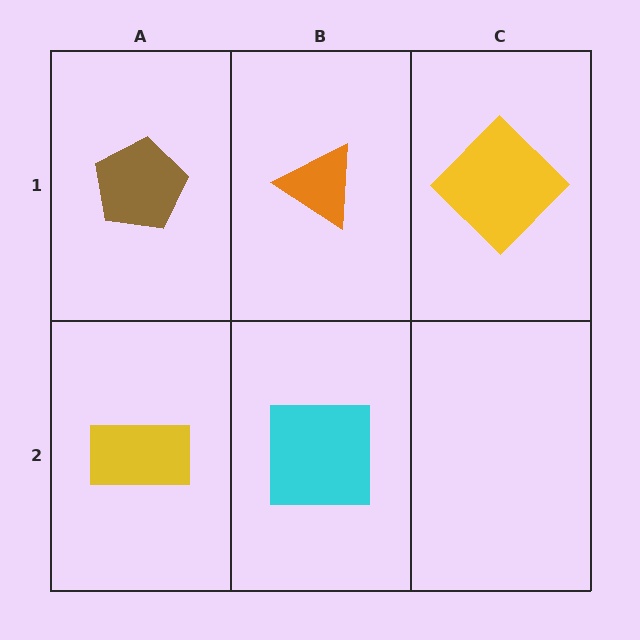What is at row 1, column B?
An orange triangle.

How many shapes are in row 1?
3 shapes.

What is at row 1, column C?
A yellow diamond.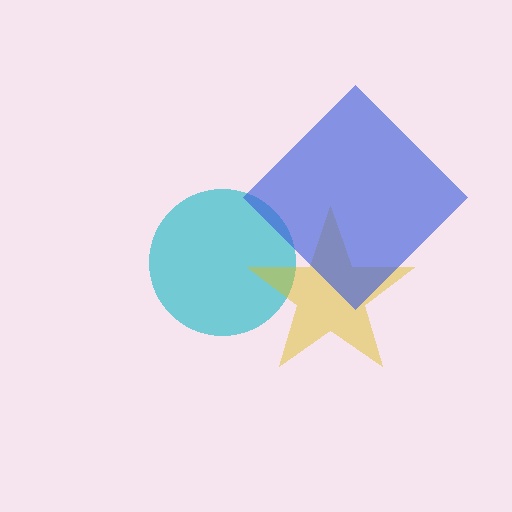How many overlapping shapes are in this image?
There are 3 overlapping shapes in the image.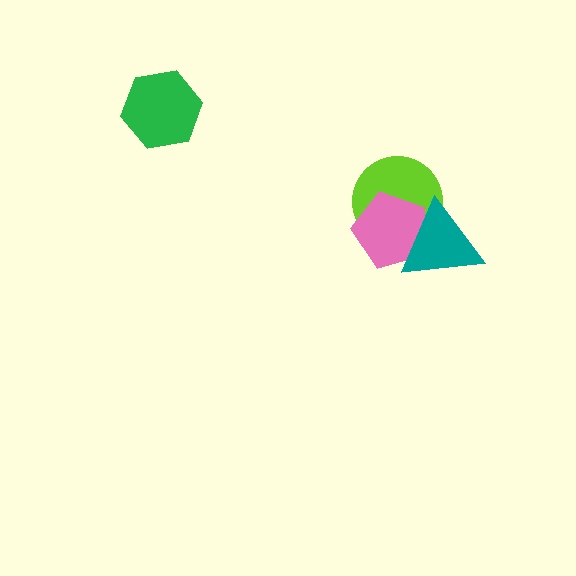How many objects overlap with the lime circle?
2 objects overlap with the lime circle.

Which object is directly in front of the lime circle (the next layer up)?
The pink pentagon is directly in front of the lime circle.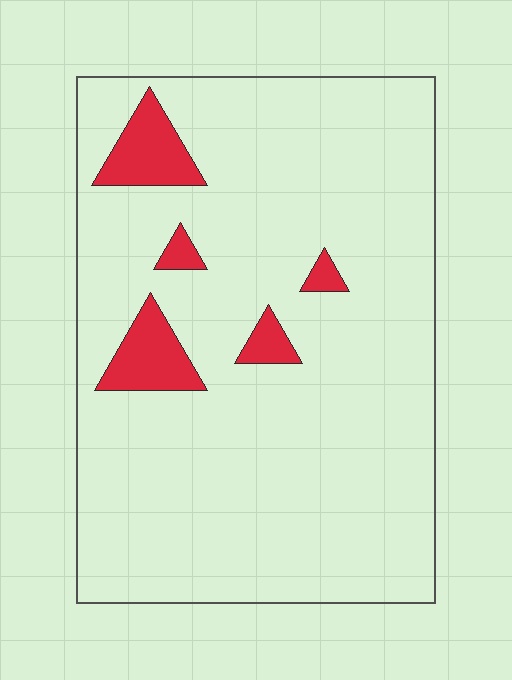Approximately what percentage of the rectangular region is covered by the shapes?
Approximately 10%.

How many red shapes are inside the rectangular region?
5.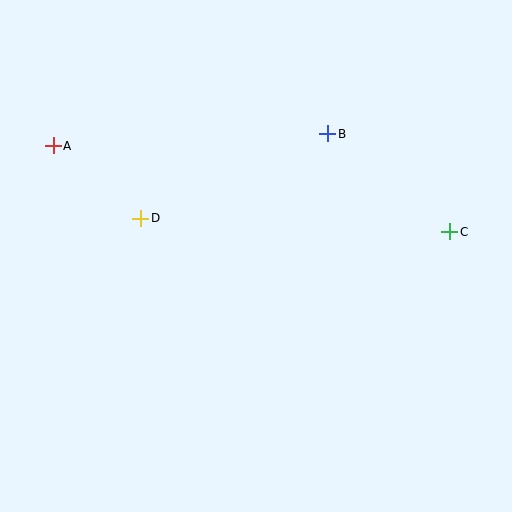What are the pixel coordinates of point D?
Point D is at (141, 218).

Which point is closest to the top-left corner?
Point A is closest to the top-left corner.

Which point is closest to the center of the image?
Point D at (141, 218) is closest to the center.